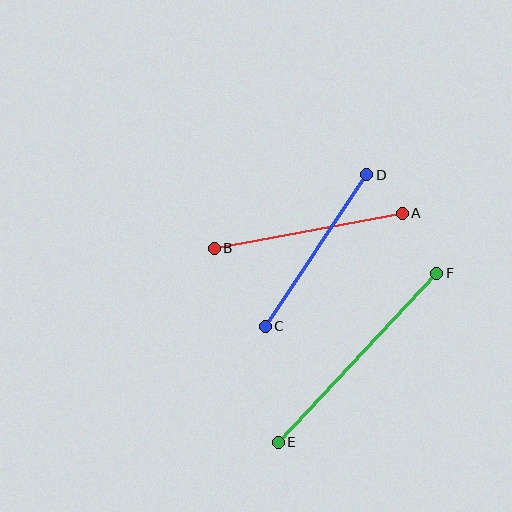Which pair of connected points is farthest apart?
Points E and F are farthest apart.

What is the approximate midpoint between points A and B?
The midpoint is at approximately (308, 231) pixels.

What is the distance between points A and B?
The distance is approximately 191 pixels.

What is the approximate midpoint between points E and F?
The midpoint is at approximately (358, 358) pixels.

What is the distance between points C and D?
The distance is approximately 182 pixels.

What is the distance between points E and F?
The distance is approximately 232 pixels.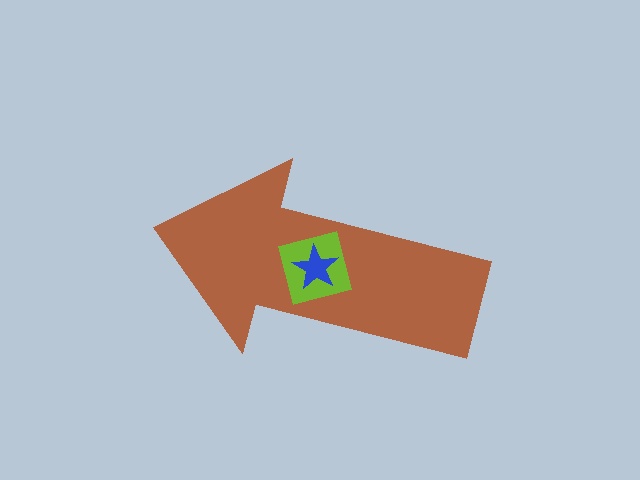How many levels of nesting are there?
3.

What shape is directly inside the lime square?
The blue star.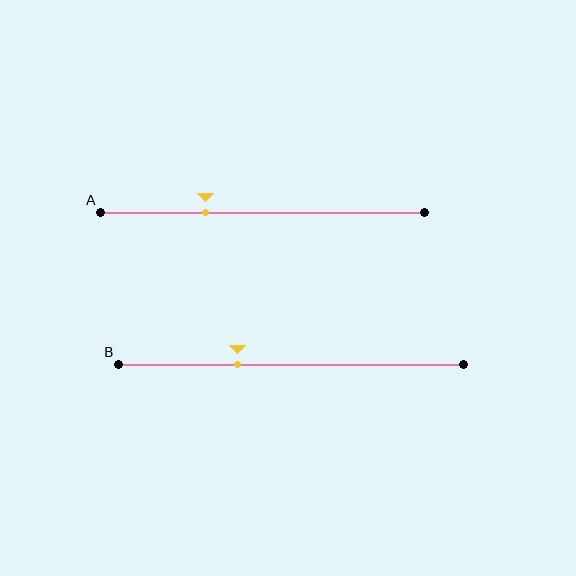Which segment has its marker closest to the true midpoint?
Segment B has its marker closest to the true midpoint.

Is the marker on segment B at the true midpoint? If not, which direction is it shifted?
No, the marker on segment B is shifted to the left by about 16% of the segment length.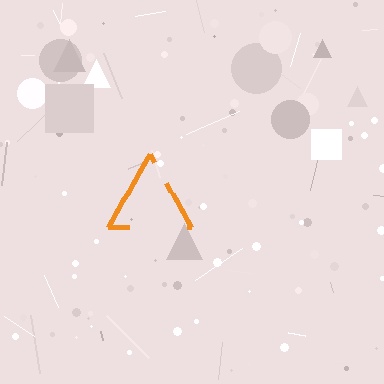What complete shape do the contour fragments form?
The contour fragments form a triangle.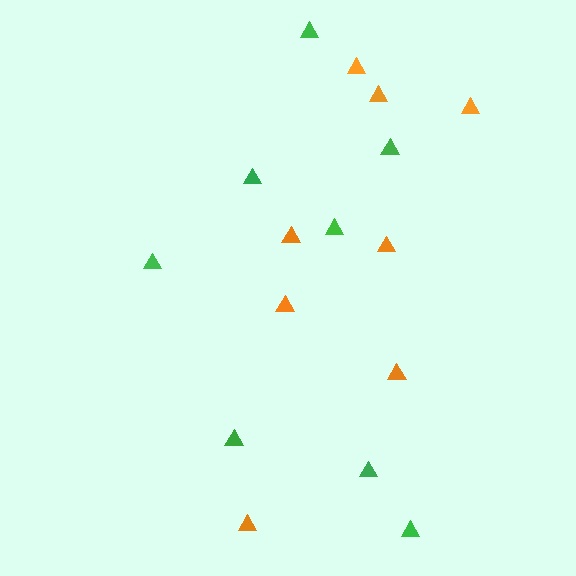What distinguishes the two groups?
There are 2 groups: one group of orange triangles (8) and one group of green triangles (8).